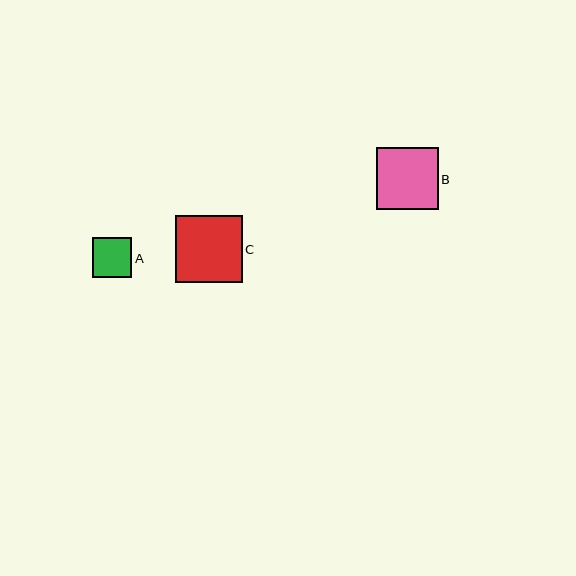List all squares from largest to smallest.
From largest to smallest: C, B, A.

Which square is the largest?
Square C is the largest with a size of approximately 67 pixels.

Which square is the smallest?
Square A is the smallest with a size of approximately 39 pixels.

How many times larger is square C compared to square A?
Square C is approximately 1.7 times the size of square A.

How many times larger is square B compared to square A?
Square B is approximately 1.6 times the size of square A.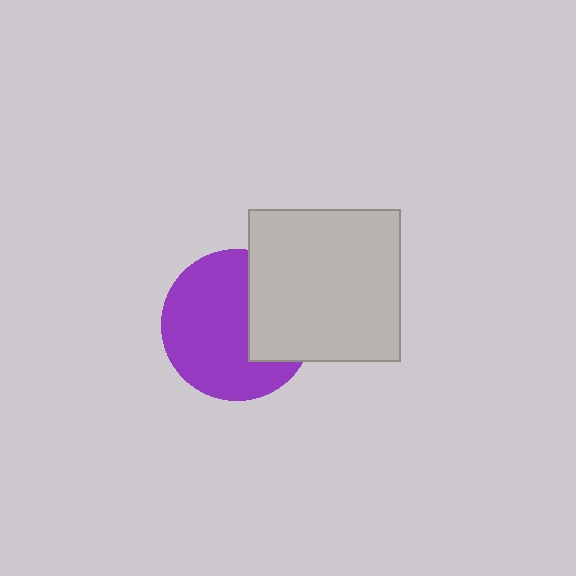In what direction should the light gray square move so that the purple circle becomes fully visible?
The light gray square should move right. That is the shortest direction to clear the overlap and leave the purple circle fully visible.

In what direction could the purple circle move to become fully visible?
The purple circle could move left. That would shift it out from behind the light gray square entirely.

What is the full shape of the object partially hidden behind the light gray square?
The partially hidden object is a purple circle.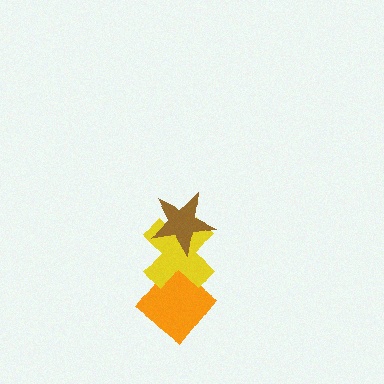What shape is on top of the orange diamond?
The yellow cross is on top of the orange diamond.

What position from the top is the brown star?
The brown star is 1st from the top.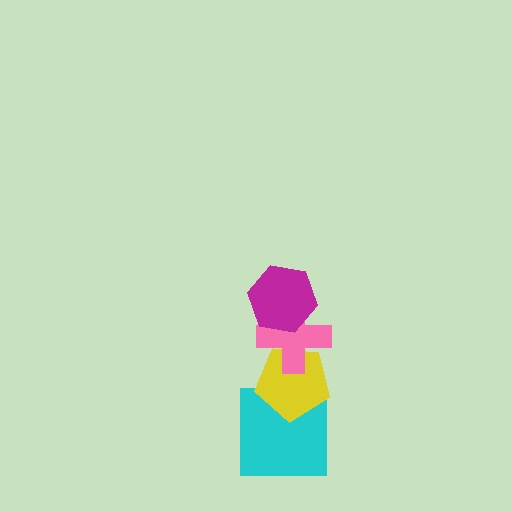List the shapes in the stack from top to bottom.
From top to bottom: the magenta hexagon, the pink cross, the yellow pentagon, the cyan square.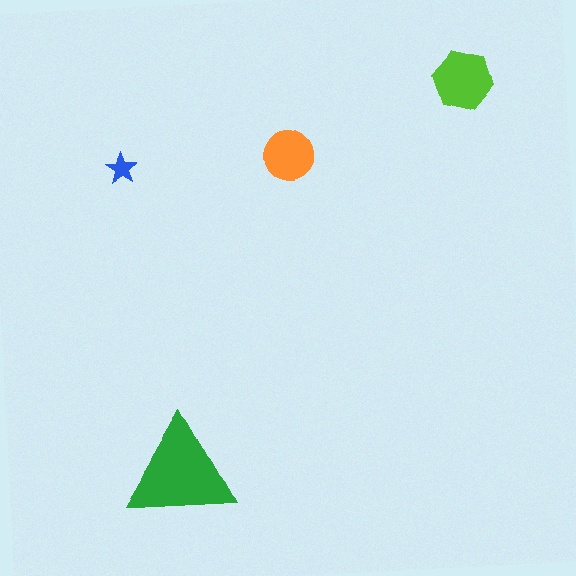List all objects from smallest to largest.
The blue star, the orange circle, the lime hexagon, the green triangle.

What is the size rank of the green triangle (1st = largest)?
1st.